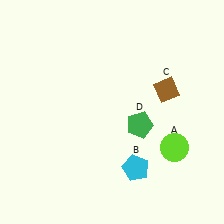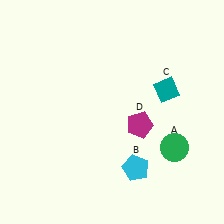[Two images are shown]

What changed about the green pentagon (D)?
In Image 1, D is green. In Image 2, it changed to magenta.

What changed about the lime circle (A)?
In Image 1, A is lime. In Image 2, it changed to green.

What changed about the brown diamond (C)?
In Image 1, C is brown. In Image 2, it changed to teal.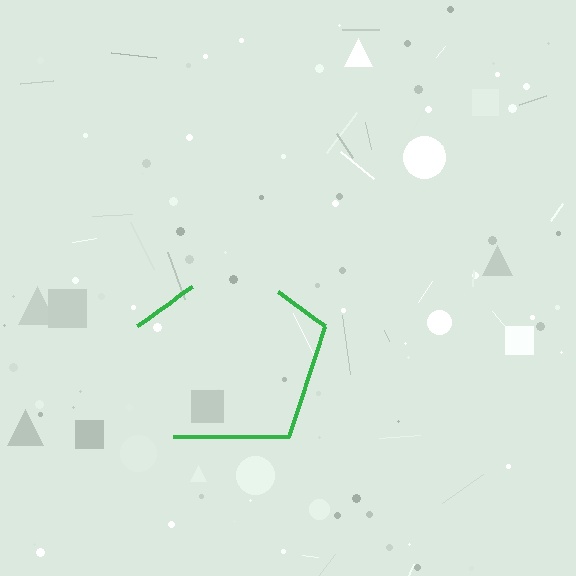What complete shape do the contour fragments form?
The contour fragments form a pentagon.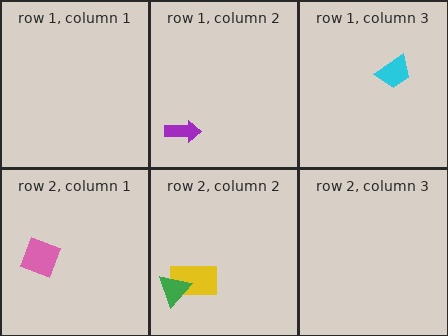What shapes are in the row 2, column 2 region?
The yellow rectangle, the green triangle.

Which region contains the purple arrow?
The row 1, column 2 region.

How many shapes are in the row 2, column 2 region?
2.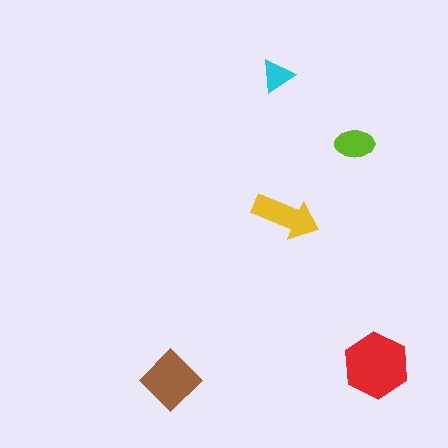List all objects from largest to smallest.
The red hexagon, the brown diamond, the yellow arrow, the lime ellipse, the cyan triangle.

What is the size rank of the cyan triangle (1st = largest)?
5th.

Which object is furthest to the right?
The red hexagon is rightmost.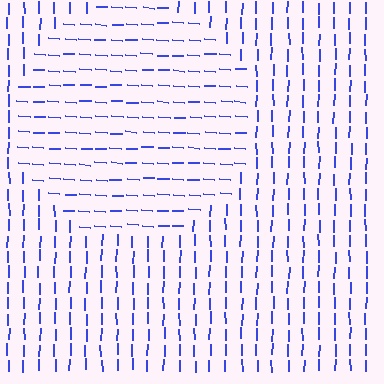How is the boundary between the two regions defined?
The boundary is defined purely by a change in line orientation (approximately 87 degrees difference). All lines are the same color and thickness.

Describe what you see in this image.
The image is filled with small blue line segments. A circle region in the image has lines oriented differently from the surrounding lines, creating a visible texture boundary.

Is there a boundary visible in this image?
Yes, there is a texture boundary formed by a change in line orientation.